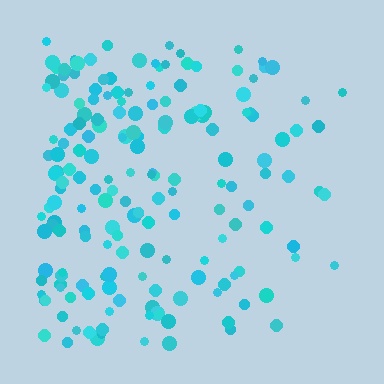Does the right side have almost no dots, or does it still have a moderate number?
Still a moderate number, just noticeably fewer than the left.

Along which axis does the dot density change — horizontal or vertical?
Horizontal.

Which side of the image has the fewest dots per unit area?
The right.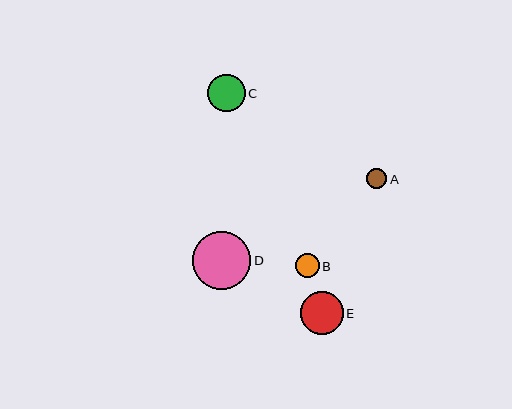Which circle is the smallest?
Circle A is the smallest with a size of approximately 20 pixels.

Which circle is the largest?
Circle D is the largest with a size of approximately 58 pixels.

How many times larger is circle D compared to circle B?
Circle D is approximately 2.4 times the size of circle B.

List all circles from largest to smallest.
From largest to smallest: D, E, C, B, A.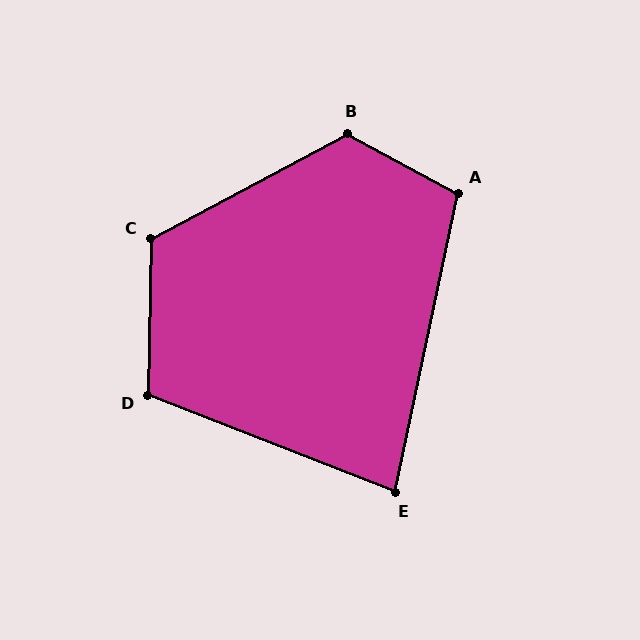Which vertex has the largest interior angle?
B, at approximately 124 degrees.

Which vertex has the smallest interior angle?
E, at approximately 81 degrees.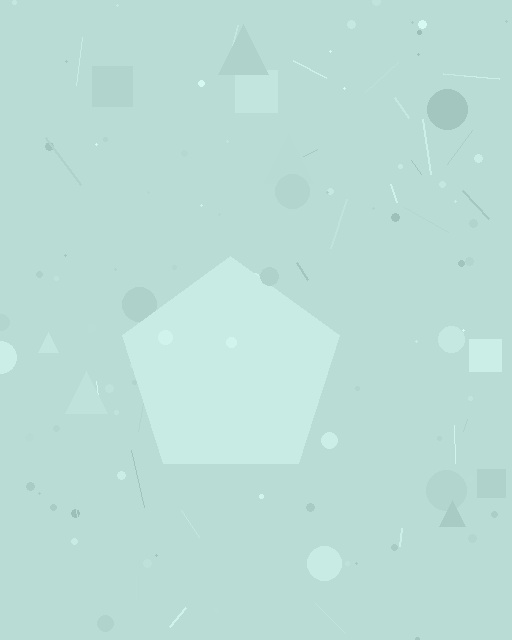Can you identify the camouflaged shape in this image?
The camouflaged shape is a pentagon.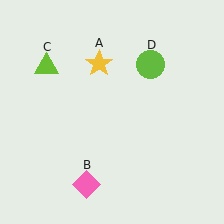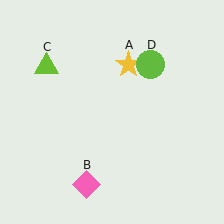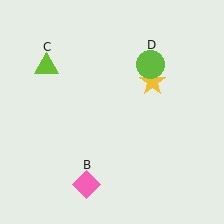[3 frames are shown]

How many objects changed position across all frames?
1 object changed position: yellow star (object A).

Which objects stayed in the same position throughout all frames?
Pink diamond (object B) and lime triangle (object C) and lime circle (object D) remained stationary.